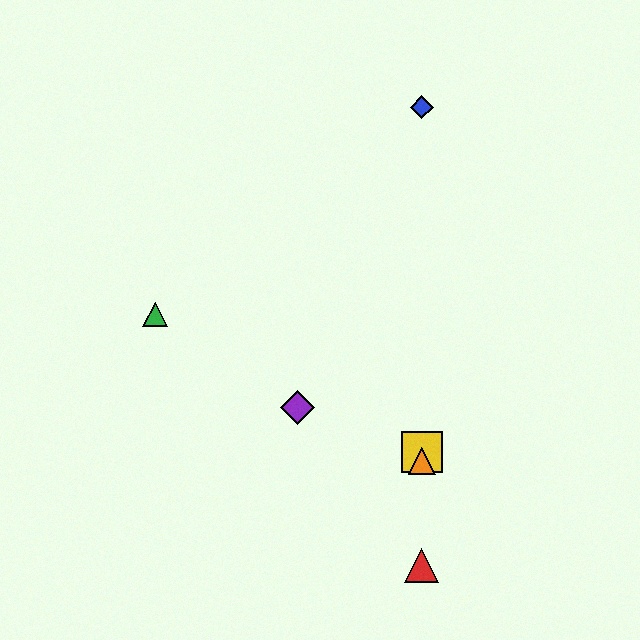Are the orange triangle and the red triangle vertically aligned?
Yes, both are at x≈422.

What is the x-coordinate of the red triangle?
The red triangle is at x≈422.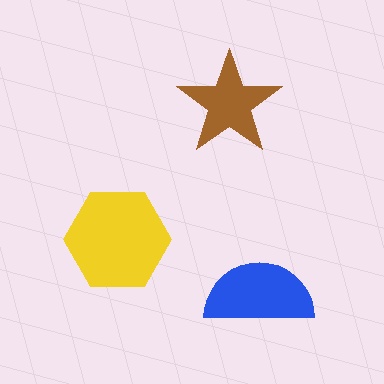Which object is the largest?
The yellow hexagon.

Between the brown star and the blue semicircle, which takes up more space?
The blue semicircle.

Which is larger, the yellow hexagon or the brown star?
The yellow hexagon.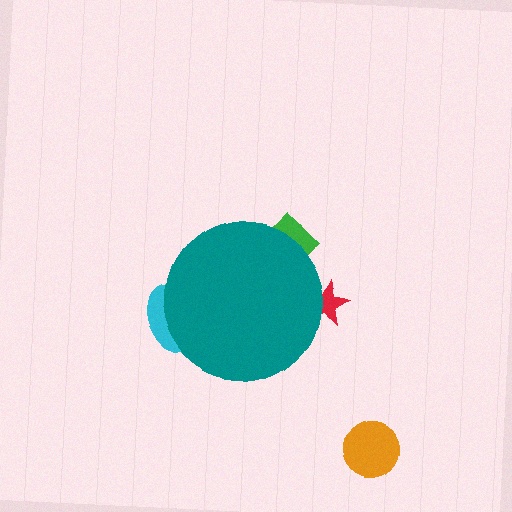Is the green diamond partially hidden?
Yes, the green diamond is partially hidden behind the teal circle.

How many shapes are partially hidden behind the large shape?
3 shapes are partially hidden.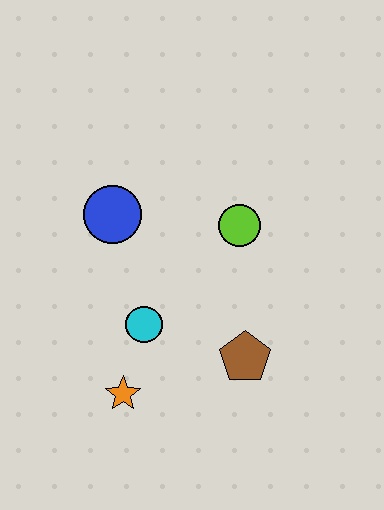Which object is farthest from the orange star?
The lime circle is farthest from the orange star.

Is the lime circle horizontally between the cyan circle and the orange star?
No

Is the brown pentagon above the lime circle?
No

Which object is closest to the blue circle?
The cyan circle is closest to the blue circle.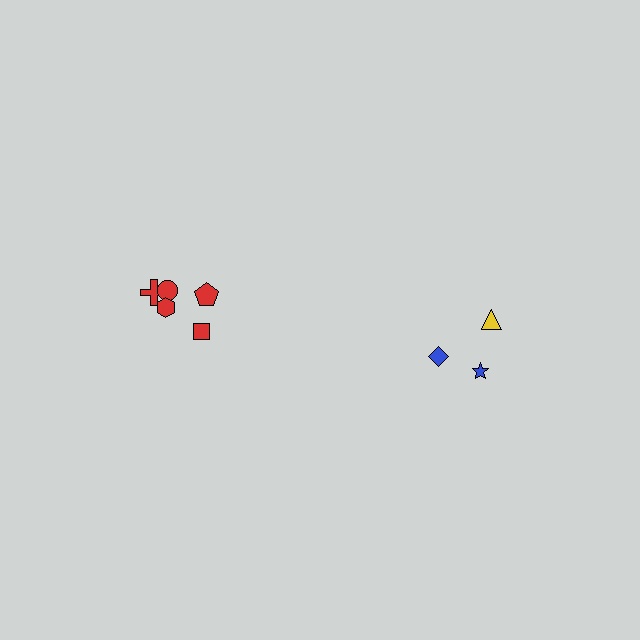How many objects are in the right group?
There are 3 objects.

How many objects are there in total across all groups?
There are 8 objects.